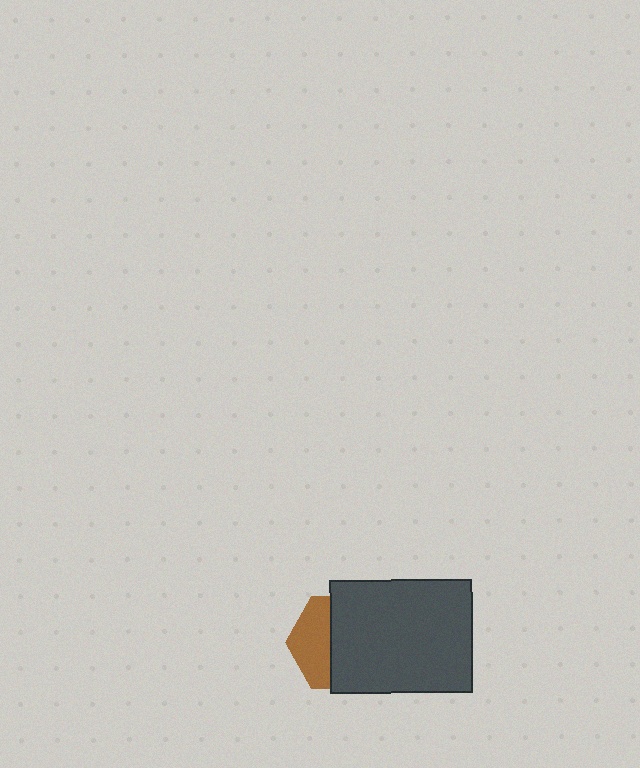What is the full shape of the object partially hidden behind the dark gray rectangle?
The partially hidden object is a brown hexagon.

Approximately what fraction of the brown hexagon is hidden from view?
Roughly 61% of the brown hexagon is hidden behind the dark gray rectangle.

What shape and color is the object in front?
The object in front is a dark gray rectangle.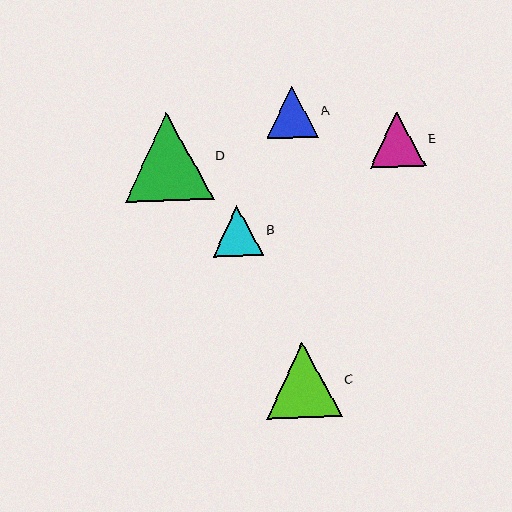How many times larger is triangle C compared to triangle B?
Triangle C is approximately 1.5 times the size of triangle B.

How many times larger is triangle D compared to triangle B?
Triangle D is approximately 1.8 times the size of triangle B.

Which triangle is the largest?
Triangle D is the largest with a size of approximately 88 pixels.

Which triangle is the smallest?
Triangle B is the smallest with a size of approximately 50 pixels.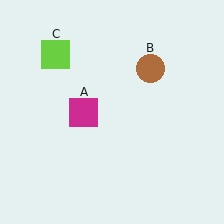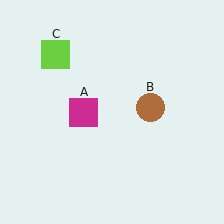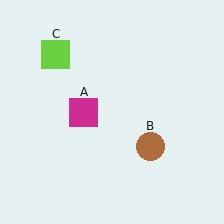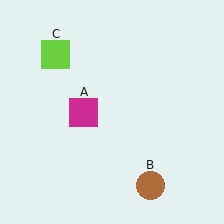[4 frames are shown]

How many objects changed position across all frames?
1 object changed position: brown circle (object B).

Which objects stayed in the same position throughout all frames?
Magenta square (object A) and lime square (object C) remained stationary.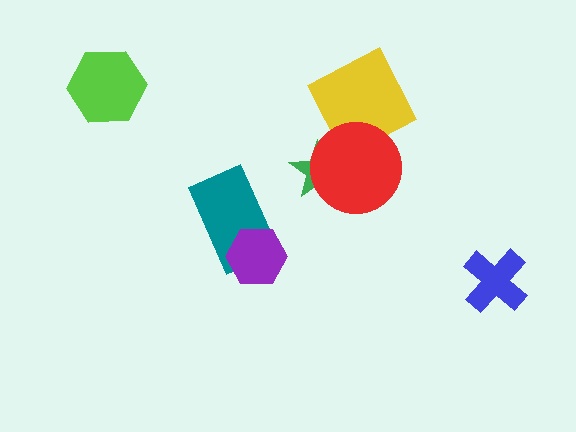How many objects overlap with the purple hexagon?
1 object overlaps with the purple hexagon.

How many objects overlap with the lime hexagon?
0 objects overlap with the lime hexagon.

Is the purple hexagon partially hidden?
No, no other shape covers it.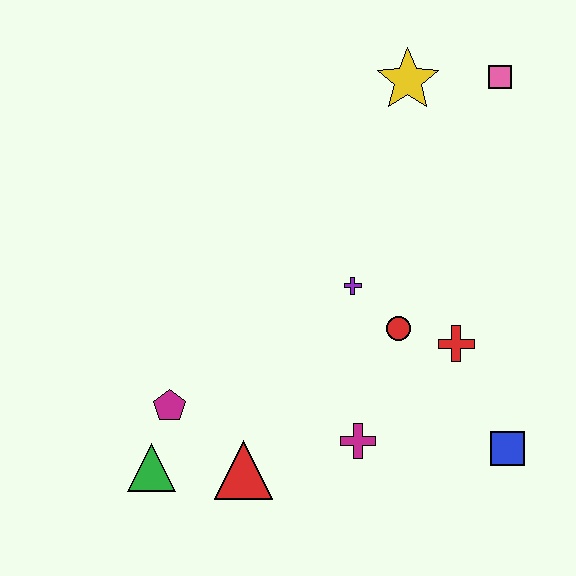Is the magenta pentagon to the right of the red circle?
No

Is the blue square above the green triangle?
Yes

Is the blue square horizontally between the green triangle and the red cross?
No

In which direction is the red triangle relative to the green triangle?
The red triangle is to the right of the green triangle.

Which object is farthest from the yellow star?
The green triangle is farthest from the yellow star.